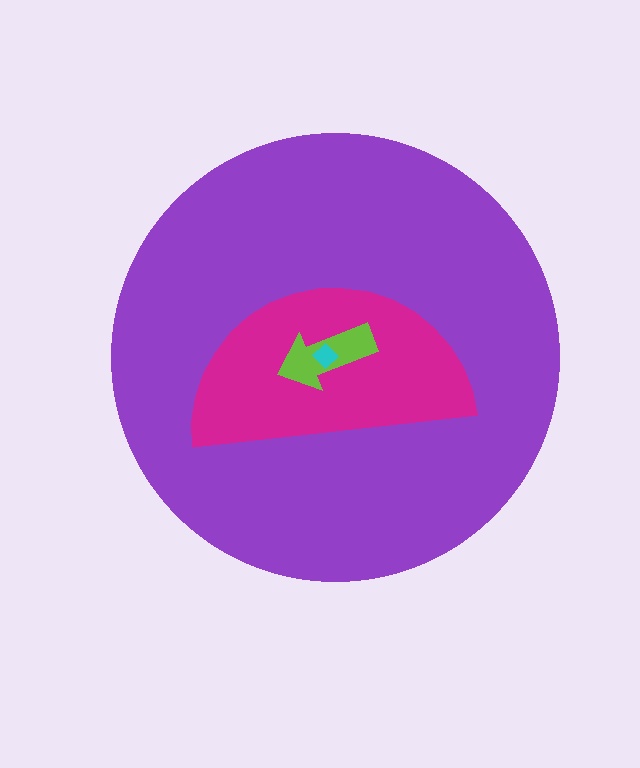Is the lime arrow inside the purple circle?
Yes.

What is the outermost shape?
The purple circle.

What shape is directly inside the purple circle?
The magenta semicircle.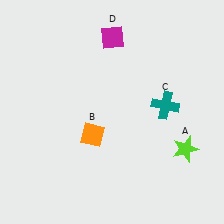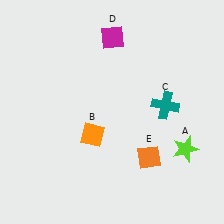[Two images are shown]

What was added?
An orange diamond (E) was added in Image 2.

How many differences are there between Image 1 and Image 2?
There is 1 difference between the two images.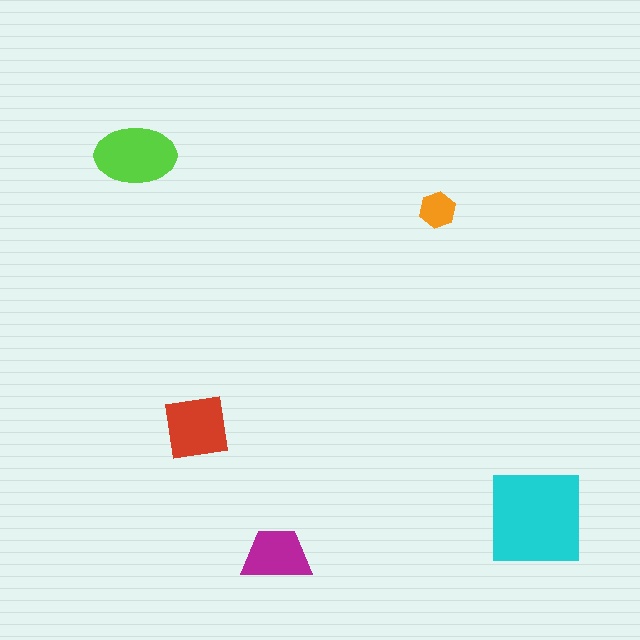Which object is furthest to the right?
The cyan square is rightmost.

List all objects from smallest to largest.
The orange hexagon, the magenta trapezoid, the red square, the lime ellipse, the cyan square.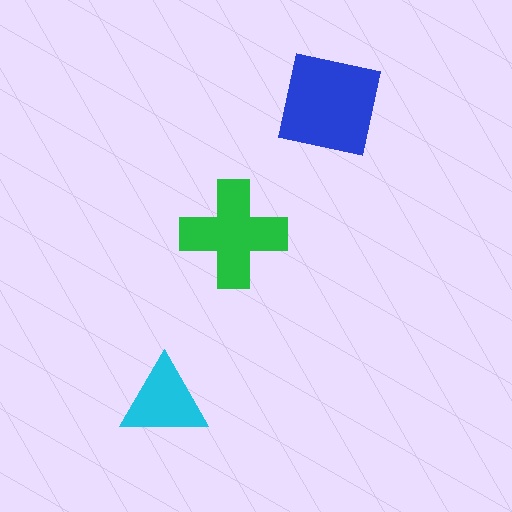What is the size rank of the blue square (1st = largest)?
1st.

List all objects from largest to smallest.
The blue square, the green cross, the cyan triangle.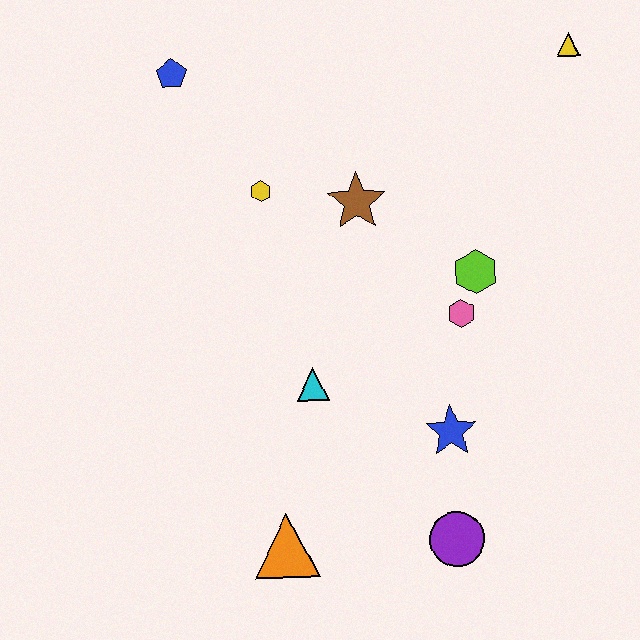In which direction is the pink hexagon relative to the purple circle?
The pink hexagon is above the purple circle.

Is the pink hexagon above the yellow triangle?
No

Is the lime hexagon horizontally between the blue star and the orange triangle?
No